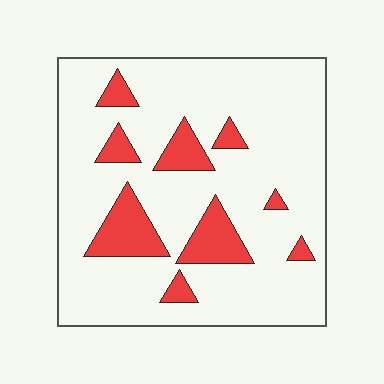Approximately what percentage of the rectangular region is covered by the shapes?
Approximately 15%.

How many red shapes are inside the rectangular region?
9.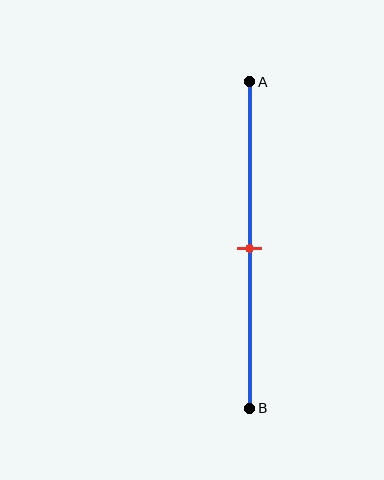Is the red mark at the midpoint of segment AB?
Yes, the mark is approximately at the midpoint.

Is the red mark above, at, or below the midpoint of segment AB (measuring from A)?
The red mark is approximately at the midpoint of segment AB.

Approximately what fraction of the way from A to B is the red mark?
The red mark is approximately 50% of the way from A to B.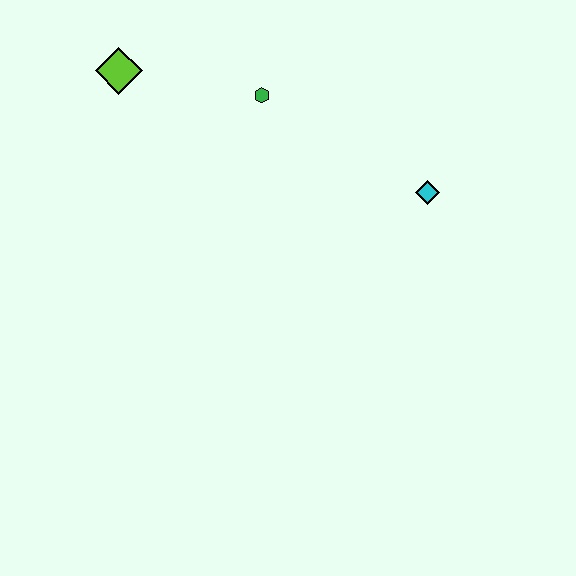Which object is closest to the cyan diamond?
The green hexagon is closest to the cyan diamond.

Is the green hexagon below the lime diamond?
Yes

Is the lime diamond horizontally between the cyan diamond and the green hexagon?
No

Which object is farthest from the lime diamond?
The cyan diamond is farthest from the lime diamond.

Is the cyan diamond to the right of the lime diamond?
Yes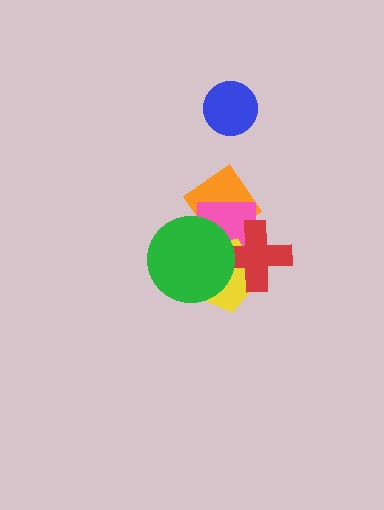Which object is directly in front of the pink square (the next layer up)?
The yellow pentagon is directly in front of the pink square.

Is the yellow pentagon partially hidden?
Yes, it is partially covered by another shape.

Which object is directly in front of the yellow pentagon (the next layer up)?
The red cross is directly in front of the yellow pentagon.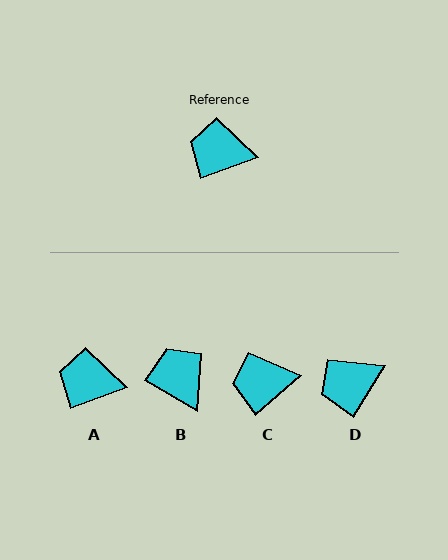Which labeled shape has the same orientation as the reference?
A.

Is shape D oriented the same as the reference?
No, it is off by about 38 degrees.